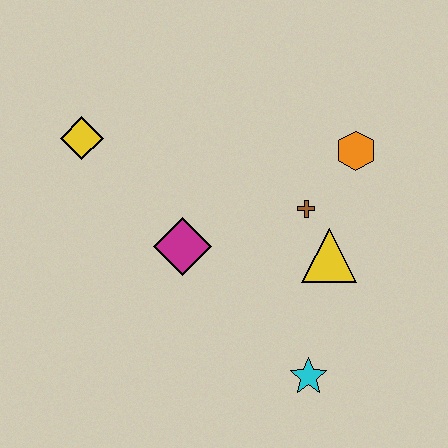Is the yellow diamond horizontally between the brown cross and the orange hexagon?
No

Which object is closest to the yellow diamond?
The magenta diamond is closest to the yellow diamond.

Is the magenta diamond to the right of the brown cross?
No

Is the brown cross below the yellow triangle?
No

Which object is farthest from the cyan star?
The yellow diamond is farthest from the cyan star.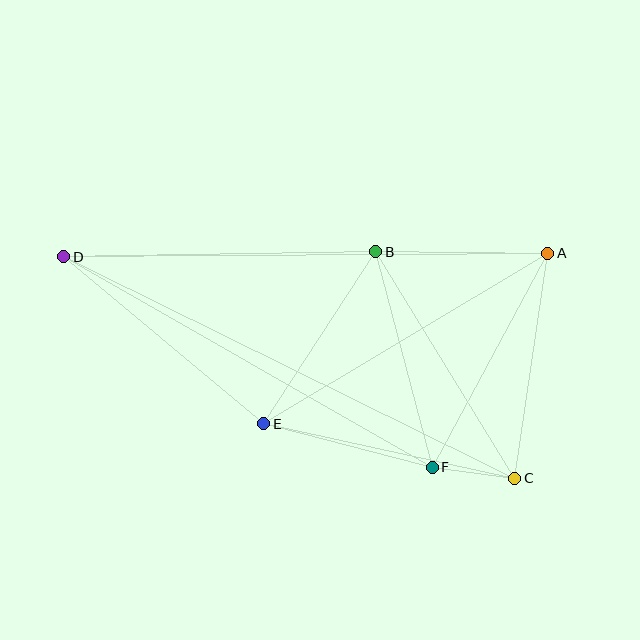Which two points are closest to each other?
Points C and F are closest to each other.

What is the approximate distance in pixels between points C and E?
The distance between C and E is approximately 257 pixels.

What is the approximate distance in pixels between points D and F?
The distance between D and F is approximately 425 pixels.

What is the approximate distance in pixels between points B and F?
The distance between B and F is approximately 223 pixels.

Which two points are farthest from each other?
Points C and D are farthest from each other.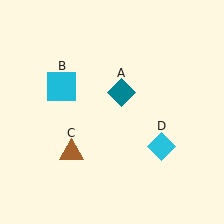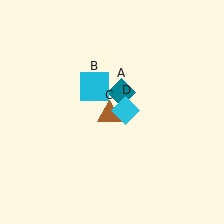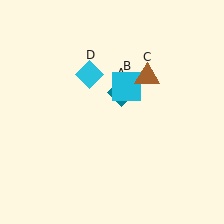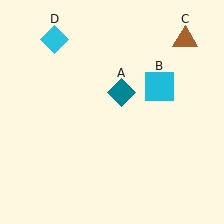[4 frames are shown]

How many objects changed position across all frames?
3 objects changed position: cyan square (object B), brown triangle (object C), cyan diamond (object D).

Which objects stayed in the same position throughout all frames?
Teal diamond (object A) remained stationary.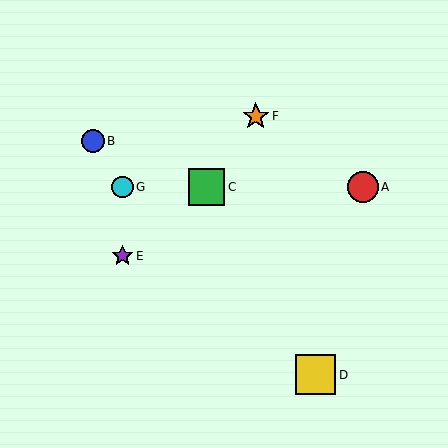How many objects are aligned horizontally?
3 objects (A, C, G) are aligned horizontally.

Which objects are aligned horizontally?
Objects A, C, G are aligned horizontally.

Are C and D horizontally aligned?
No, C is at y≈187 and D is at y≈375.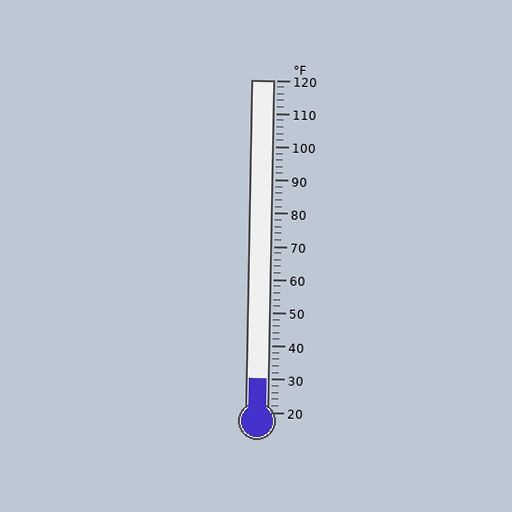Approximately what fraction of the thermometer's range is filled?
The thermometer is filled to approximately 10% of its range.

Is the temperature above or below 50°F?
The temperature is below 50°F.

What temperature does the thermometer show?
The thermometer shows approximately 30°F.